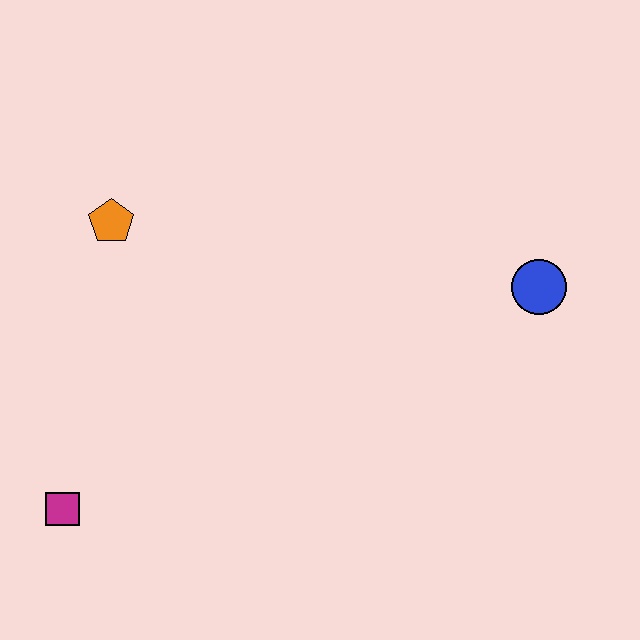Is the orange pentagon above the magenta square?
Yes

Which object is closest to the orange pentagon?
The magenta square is closest to the orange pentagon.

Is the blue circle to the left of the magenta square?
No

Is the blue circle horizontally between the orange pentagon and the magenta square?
No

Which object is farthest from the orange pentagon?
The blue circle is farthest from the orange pentagon.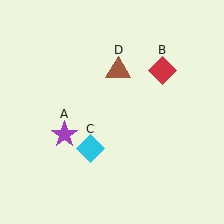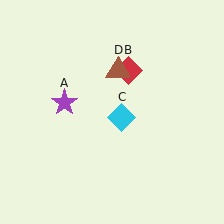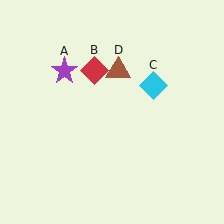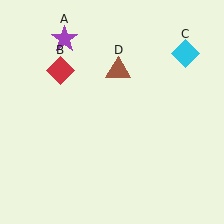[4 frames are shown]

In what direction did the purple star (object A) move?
The purple star (object A) moved up.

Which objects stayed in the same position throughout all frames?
Brown triangle (object D) remained stationary.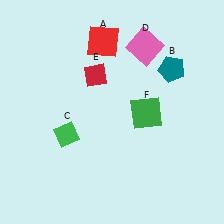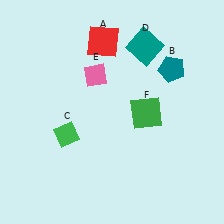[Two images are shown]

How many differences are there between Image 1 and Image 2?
There are 2 differences between the two images.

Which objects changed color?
D changed from pink to teal. E changed from red to pink.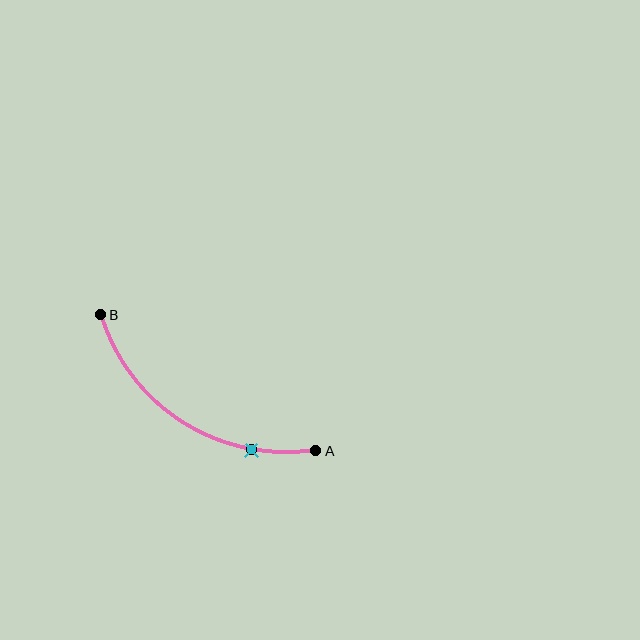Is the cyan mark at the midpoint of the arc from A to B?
No. The cyan mark lies on the arc but is closer to endpoint A. The arc midpoint would be at the point on the curve equidistant along the arc from both A and B.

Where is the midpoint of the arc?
The arc midpoint is the point on the curve farthest from the straight line joining A and B. It sits below that line.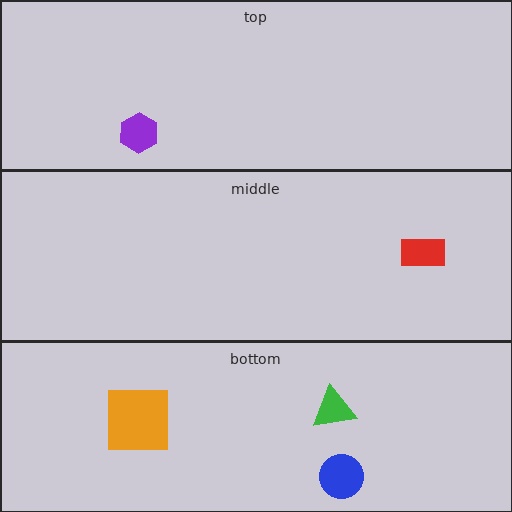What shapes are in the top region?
The purple hexagon.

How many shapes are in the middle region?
1.